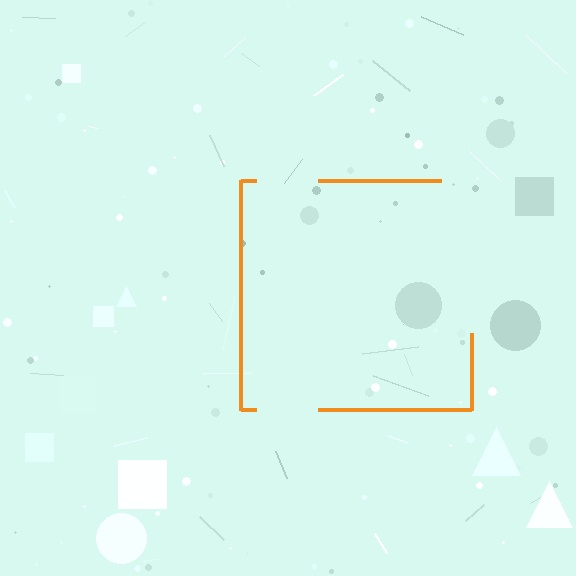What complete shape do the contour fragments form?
The contour fragments form a square.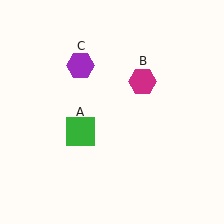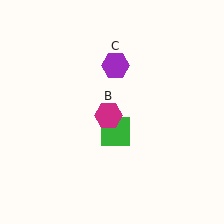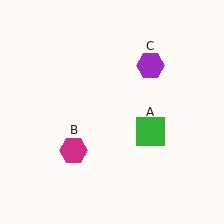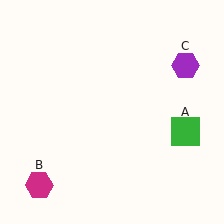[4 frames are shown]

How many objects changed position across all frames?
3 objects changed position: green square (object A), magenta hexagon (object B), purple hexagon (object C).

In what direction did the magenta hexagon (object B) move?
The magenta hexagon (object B) moved down and to the left.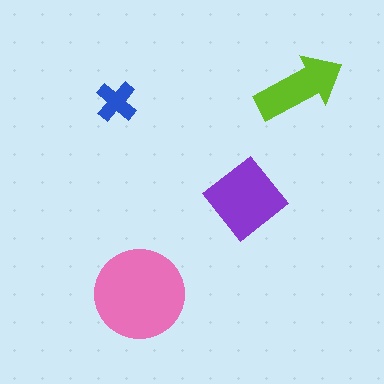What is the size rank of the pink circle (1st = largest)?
1st.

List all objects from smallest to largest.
The blue cross, the lime arrow, the purple diamond, the pink circle.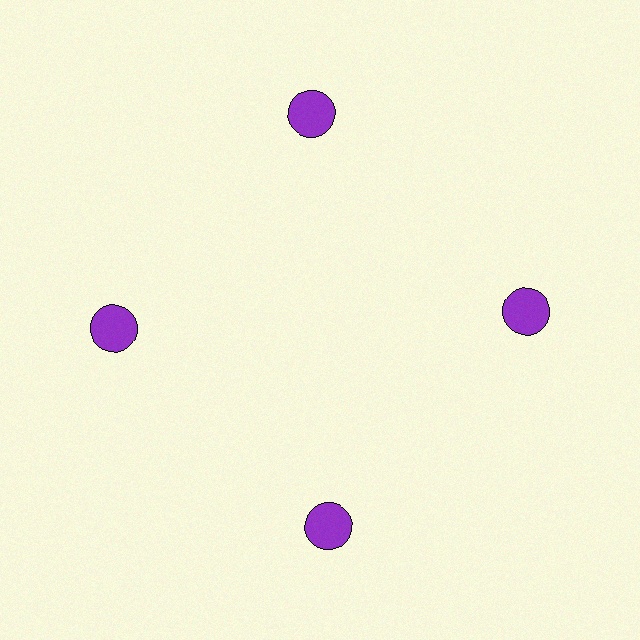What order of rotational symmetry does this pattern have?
This pattern has 4-fold rotational symmetry.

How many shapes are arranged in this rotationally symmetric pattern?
There are 4 shapes, arranged in 4 groups of 1.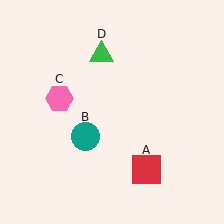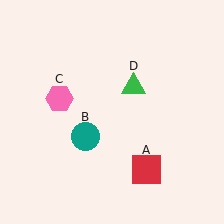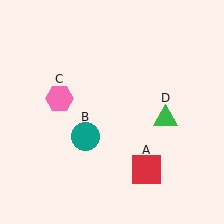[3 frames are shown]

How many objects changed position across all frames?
1 object changed position: green triangle (object D).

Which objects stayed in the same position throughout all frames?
Red square (object A) and teal circle (object B) and pink hexagon (object C) remained stationary.